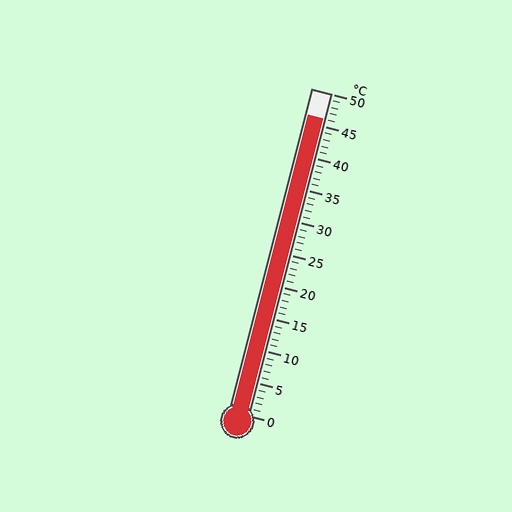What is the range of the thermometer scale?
The thermometer scale ranges from 0°C to 50°C.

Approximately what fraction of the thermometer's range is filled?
The thermometer is filled to approximately 90% of its range.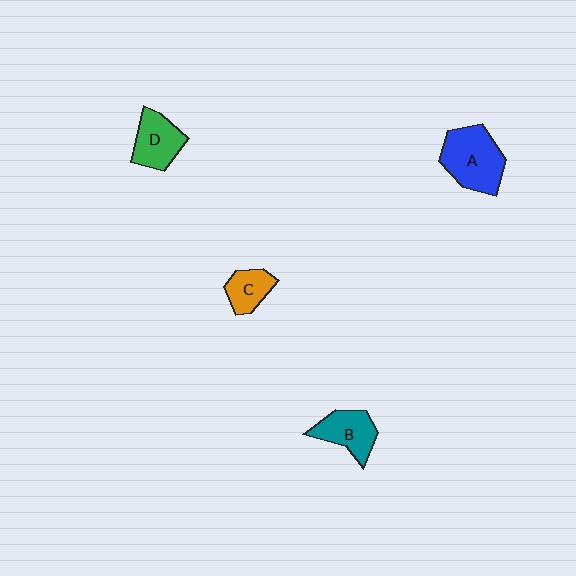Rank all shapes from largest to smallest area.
From largest to smallest: A (blue), D (green), B (teal), C (orange).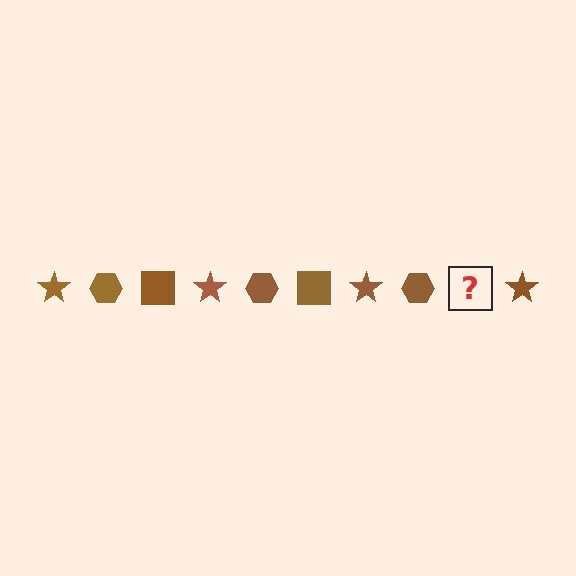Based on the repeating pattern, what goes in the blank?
The blank should be a brown square.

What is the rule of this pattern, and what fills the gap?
The rule is that the pattern cycles through star, hexagon, square shapes in brown. The gap should be filled with a brown square.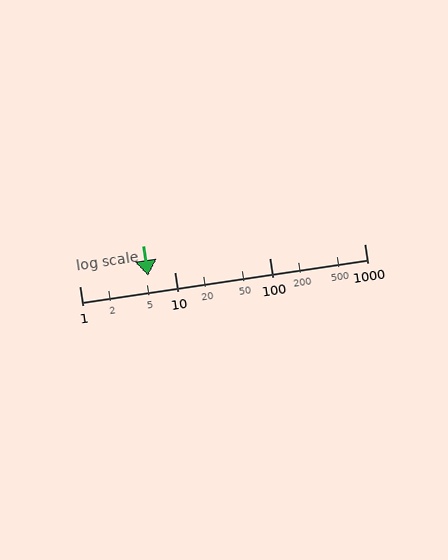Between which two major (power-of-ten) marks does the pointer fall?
The pointer is between 1 and 10.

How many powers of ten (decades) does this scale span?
The scale spans 3 decades, from 1 to 1000.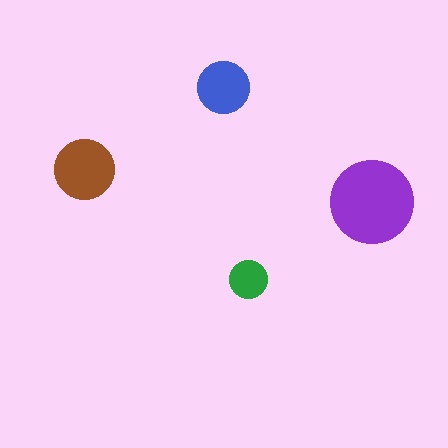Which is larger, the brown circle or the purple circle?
The purple one.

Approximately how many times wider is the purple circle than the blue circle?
About 1.5 times wider.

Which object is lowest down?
The green circle is bottommost.